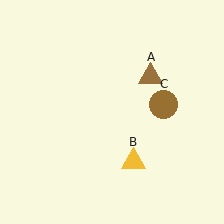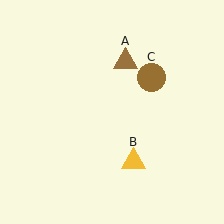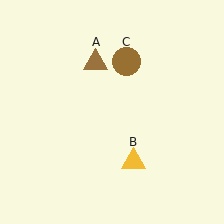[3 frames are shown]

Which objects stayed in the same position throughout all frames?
Yellow triangle (object B) remained stationary.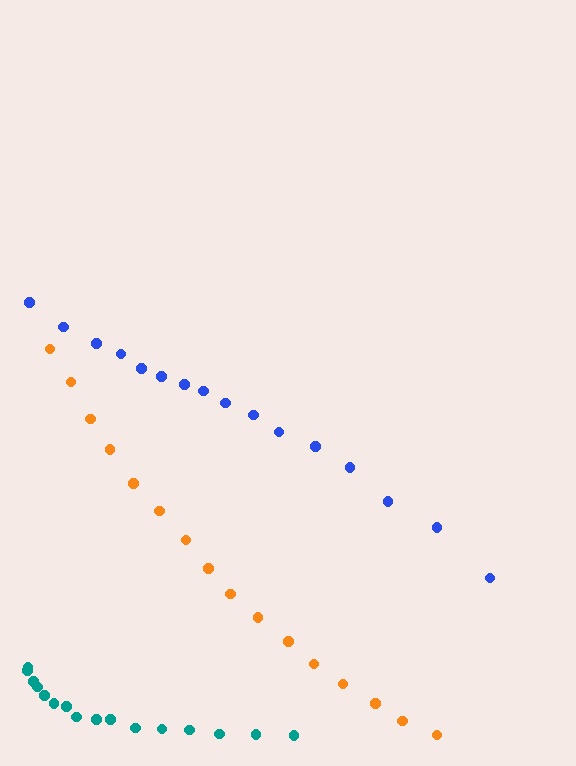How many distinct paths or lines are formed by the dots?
There are 3 distinct paths.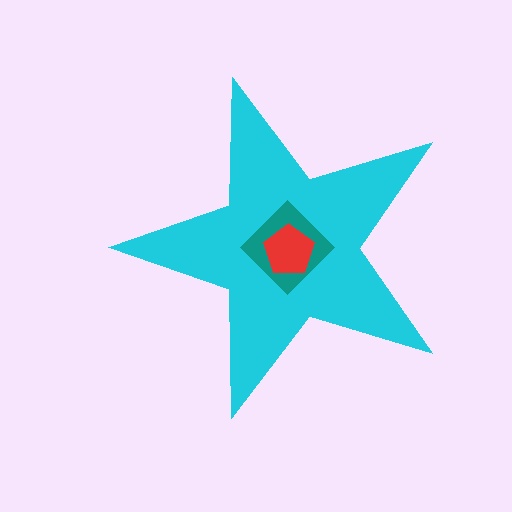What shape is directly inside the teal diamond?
The red pentagon.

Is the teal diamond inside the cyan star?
Yes.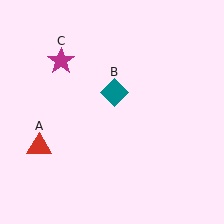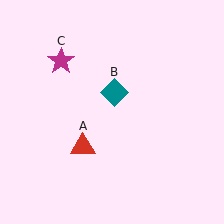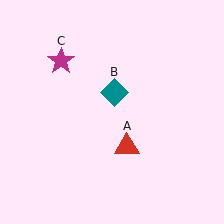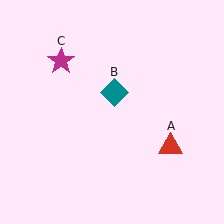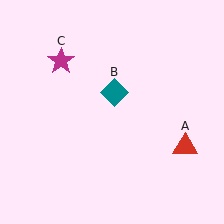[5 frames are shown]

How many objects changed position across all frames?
1 object changed position: red triangle (object A).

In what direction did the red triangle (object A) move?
The red triangle (object A) moved right.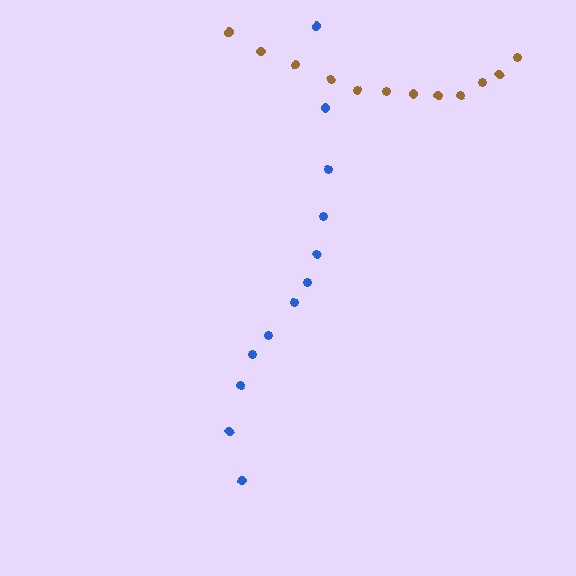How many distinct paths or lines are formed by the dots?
There are 2 distinct paths.